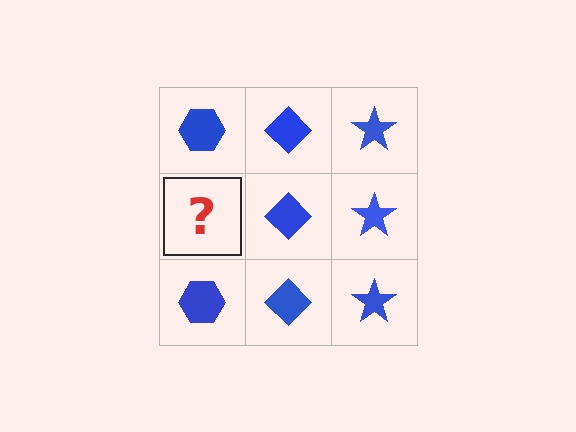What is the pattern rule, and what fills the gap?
The rule is that each column has a consistent shape. The gap should be filled with a blue hexagon.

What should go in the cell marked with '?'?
The missing cell should contain a blue hexagon.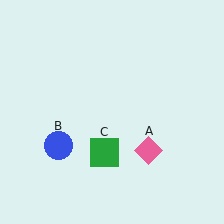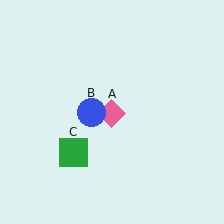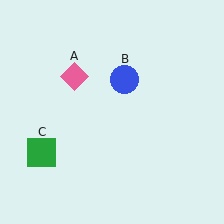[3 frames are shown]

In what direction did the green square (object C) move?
The green square (object C) moved left.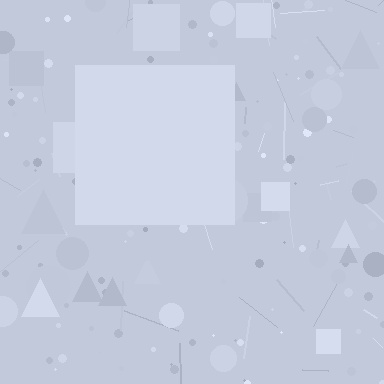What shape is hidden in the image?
A square is hidden in the image.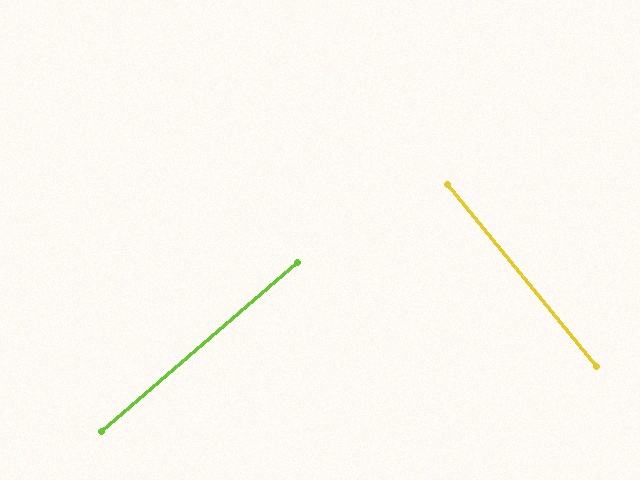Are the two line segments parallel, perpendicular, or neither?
Perpendicular — they meet at approximately 88°.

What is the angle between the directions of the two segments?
Approximately 88 degrees.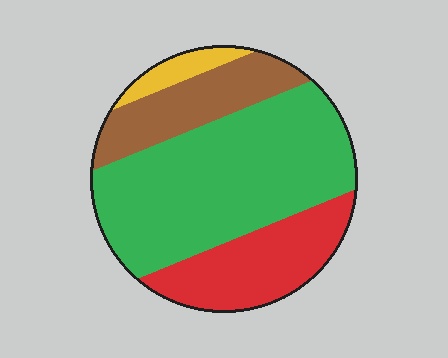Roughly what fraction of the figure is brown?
Brown covers 18% of the figure.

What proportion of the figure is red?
Red covers 23% of the figure.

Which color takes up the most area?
Green, at roughly 55%.